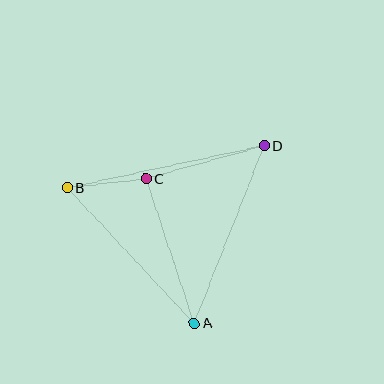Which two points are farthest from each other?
Points B and D are farthest from each other.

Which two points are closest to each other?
Points B and C are closest to each other.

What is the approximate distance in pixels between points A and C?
The distance between A and C is approximately 152 pixels.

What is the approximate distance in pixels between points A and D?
The distance between A and D is approximately 190 pixels.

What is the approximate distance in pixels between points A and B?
The distance between A and B is approximately 186 pixels.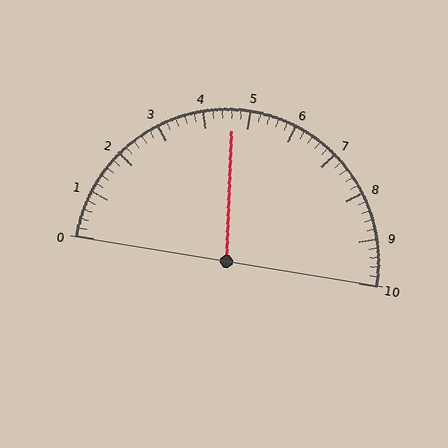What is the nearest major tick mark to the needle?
The nearest major tick mark is 5.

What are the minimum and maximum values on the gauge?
The gauge ranges from 0 to 10.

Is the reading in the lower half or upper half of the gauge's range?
The reading is in the lower half of the range (0 to 10).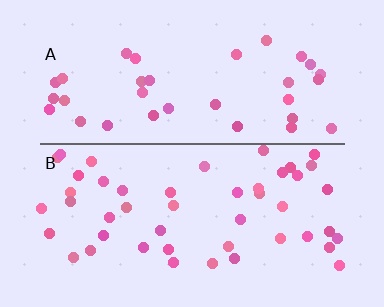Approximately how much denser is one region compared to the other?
Approximately 1.3× — region B over region A.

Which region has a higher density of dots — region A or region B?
B (the bottom).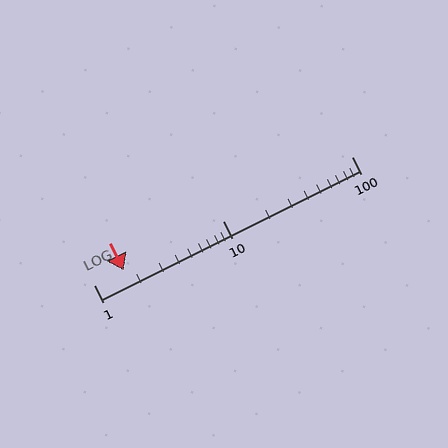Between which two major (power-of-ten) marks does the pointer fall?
The pointer is between 1 and 10.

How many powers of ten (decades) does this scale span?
The scale spans 2 decades, from 1 to 100.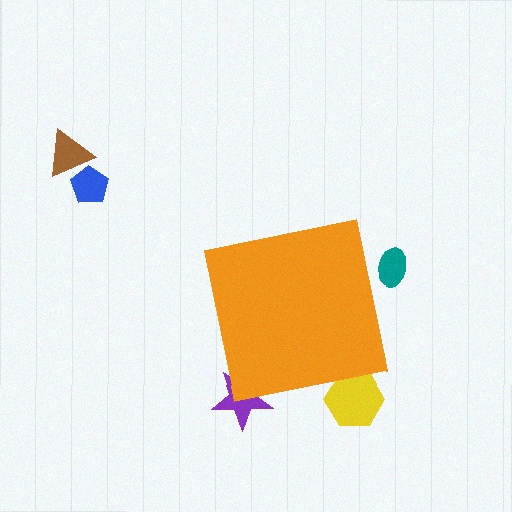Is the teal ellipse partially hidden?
Yes, the teal ellipse is partially hidden behind the orange square.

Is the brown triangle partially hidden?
No, the brown triangle is fully visible.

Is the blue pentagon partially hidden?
No, the blue pentagon is fully visible.